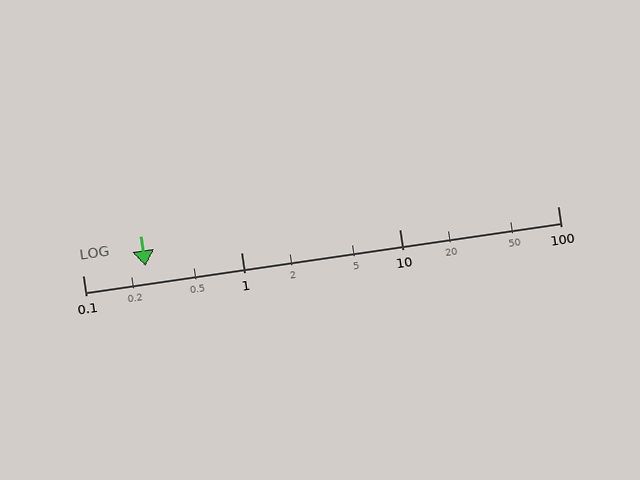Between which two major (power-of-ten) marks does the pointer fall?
The pointer is between 0.1 and 1.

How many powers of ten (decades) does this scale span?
The scale spans 3 decades, from 0.1 to 100.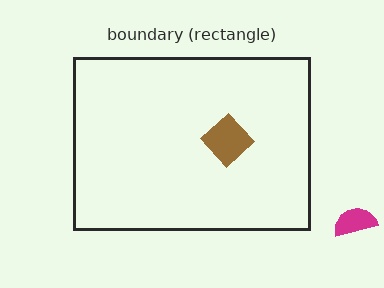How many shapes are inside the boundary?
1 inside, 1 outside.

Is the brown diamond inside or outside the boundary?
Inside.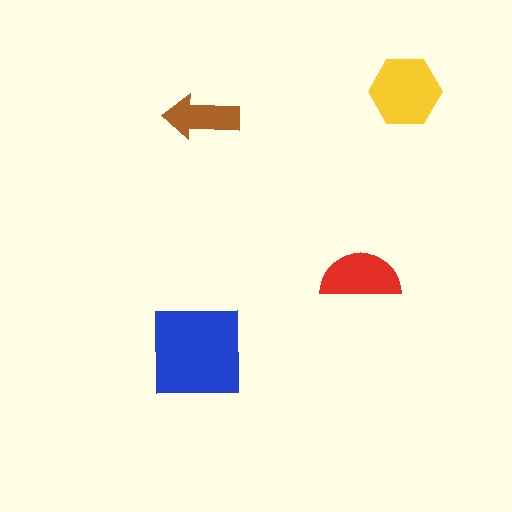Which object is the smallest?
The brown arrow.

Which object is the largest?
The blue square.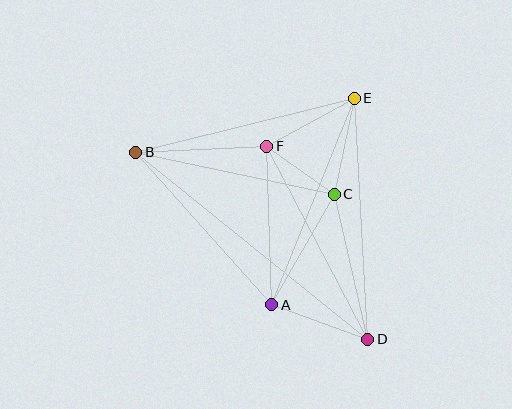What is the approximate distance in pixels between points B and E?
The distance between B and E is approximately 225 pixels.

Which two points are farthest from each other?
Points B and D are farthest from each other.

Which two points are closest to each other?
Points C and F are closest to each other.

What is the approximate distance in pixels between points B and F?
The distance between B and F is approximately 131 pixels.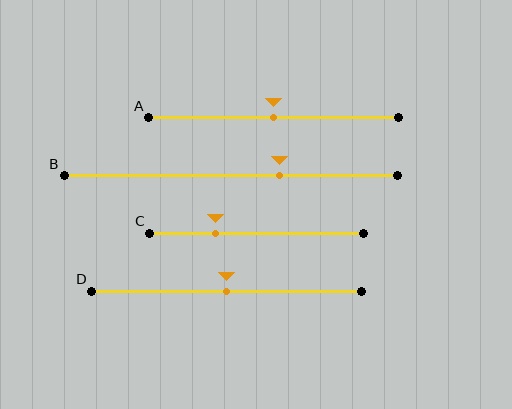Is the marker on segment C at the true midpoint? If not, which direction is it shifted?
No, the marker on segment C is shifted to the left by about 19% of the segment length.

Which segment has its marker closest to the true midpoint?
Segment A has its marker closest to the true midpoint.